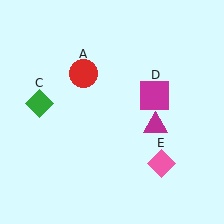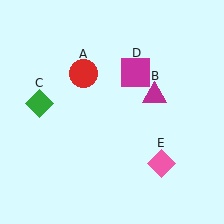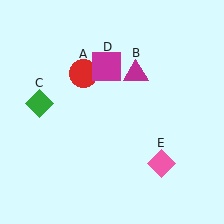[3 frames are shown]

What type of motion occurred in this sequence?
The magenta triangle (object B), magenta square (object D) rotated counterclockwise around the center of the scene.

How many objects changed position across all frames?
2 objects changed position: magenta triangle (object B), magenta square (object D).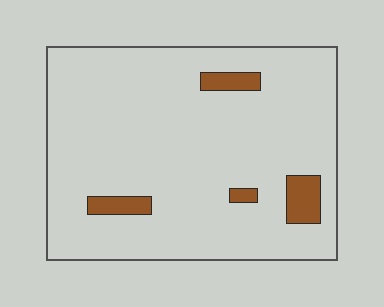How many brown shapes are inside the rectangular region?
4.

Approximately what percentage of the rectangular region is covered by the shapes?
Approximately 5%.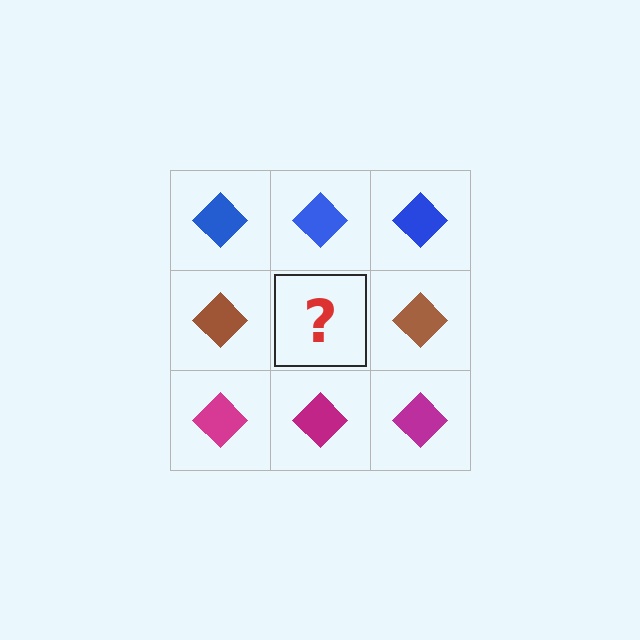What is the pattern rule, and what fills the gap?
The rule is that each row has a consistent color. The gap should be filled with a brown diamond.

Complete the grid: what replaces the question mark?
The question mark should be replaced with a brown diamond.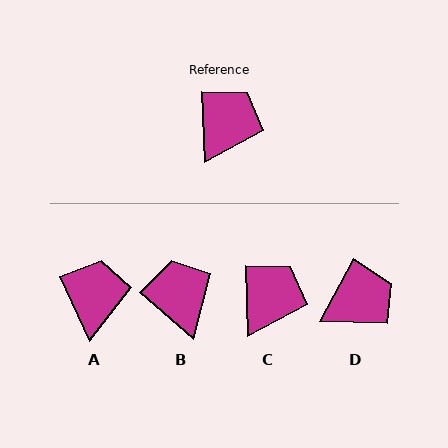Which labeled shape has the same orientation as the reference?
C.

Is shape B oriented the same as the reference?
No, it is off by about 47 degrees.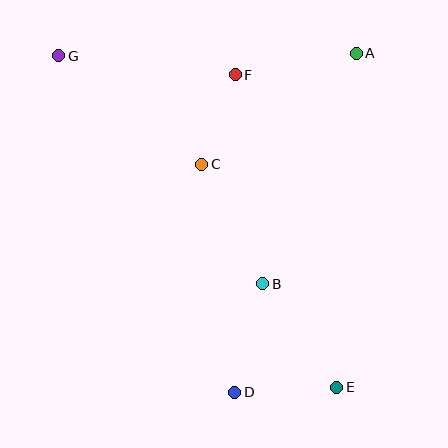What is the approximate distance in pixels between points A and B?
The distance between A and B is approximately 249 pixels.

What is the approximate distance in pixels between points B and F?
The distance between B and F is approximately 211 pixels.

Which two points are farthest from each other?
Points E and G are farthest from each other.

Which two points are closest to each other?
Points C and F are closest to each other.